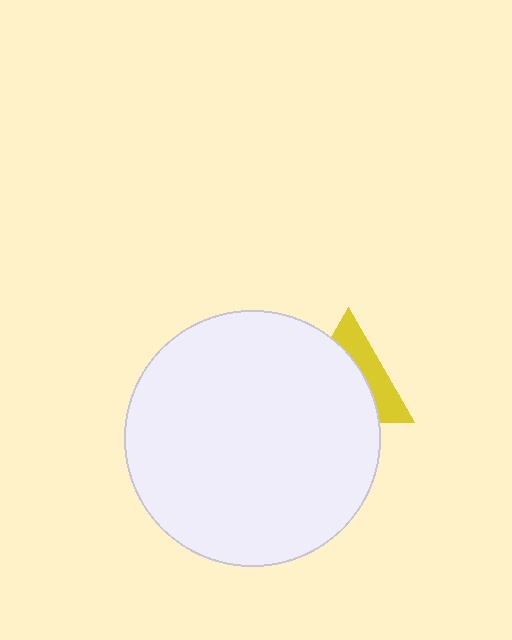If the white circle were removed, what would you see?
You would see the complete yellow triangle.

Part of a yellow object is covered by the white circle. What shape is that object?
It is a triangle.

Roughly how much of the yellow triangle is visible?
A small part of it is visible (roughly 37%).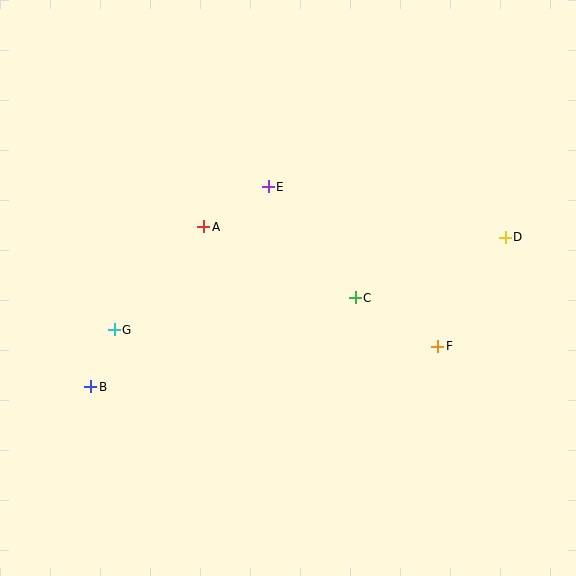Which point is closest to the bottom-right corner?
Point F is closest to the bottom-right corner.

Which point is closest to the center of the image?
Point C at (355, 298) is closest to the center.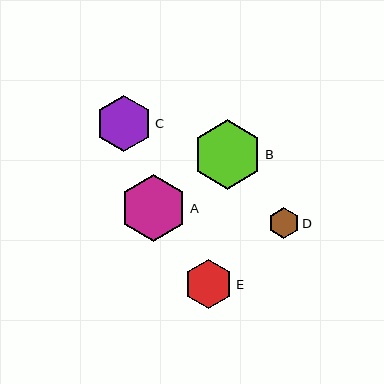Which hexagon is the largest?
Hexagon B is the largest with a size of approximately 69 pixels.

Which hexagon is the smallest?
Hexagon D is the smallest with a size of approximately 31 pixels.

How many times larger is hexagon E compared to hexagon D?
Hexagon E is approximately 1.6 times the size of hexagon D.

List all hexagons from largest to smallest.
From largest to smallest: B, A, C, E, D.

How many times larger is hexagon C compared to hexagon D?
Hexagon C is approximately 1.8 times the size of hexagon D.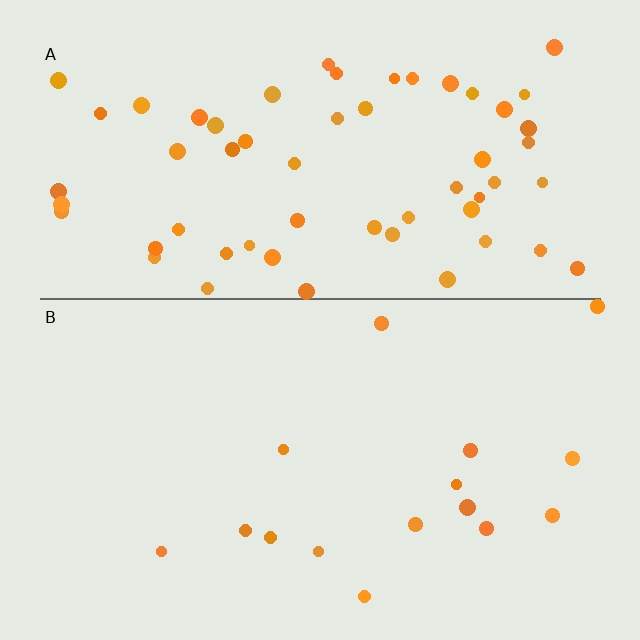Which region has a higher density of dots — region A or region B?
A (the top).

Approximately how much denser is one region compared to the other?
Approximately 3.8× — region A over region B.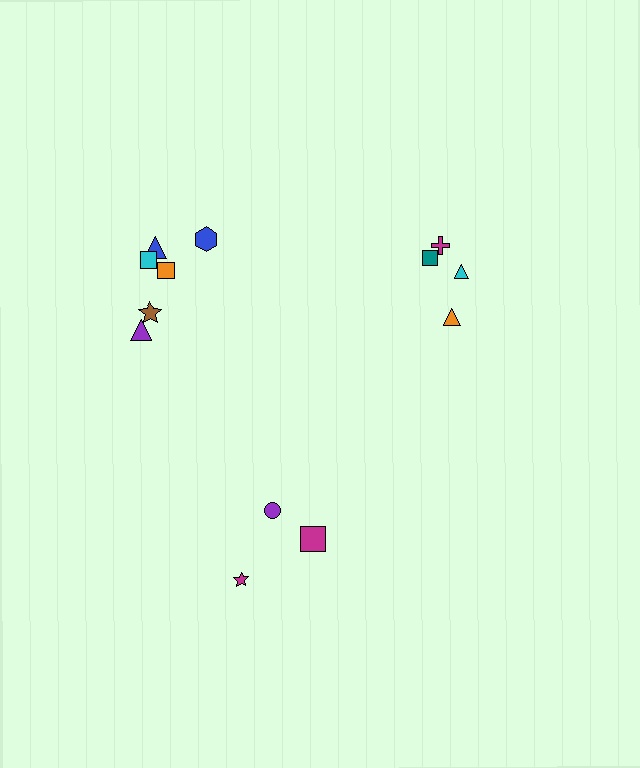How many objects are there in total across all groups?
There are 13 objects.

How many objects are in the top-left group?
There are 6 objects.